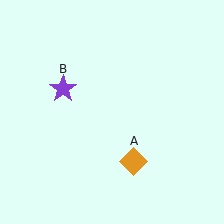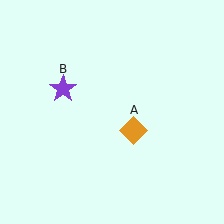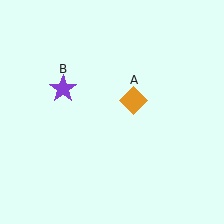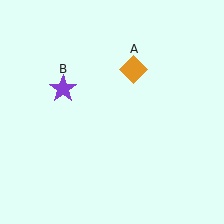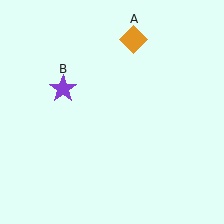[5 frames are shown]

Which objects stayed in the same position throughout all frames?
Purple star (object B) remained stationary.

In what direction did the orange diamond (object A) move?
The orange diamond (object A) moved up.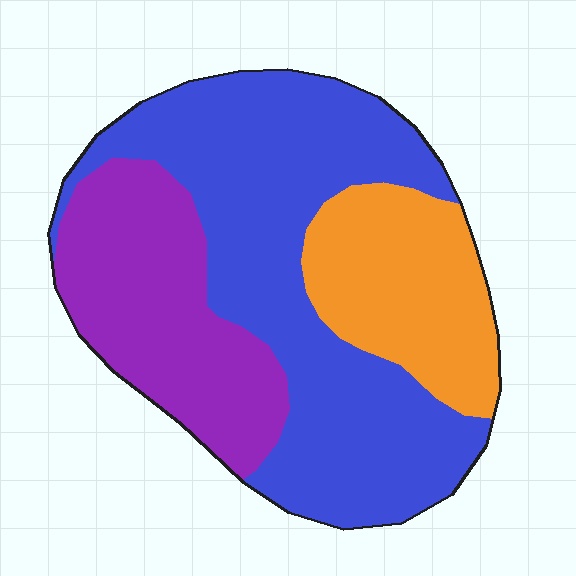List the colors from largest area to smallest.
From largest to smallest: blue, purple, orange.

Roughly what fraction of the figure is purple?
Purple covers about 25% of the figure.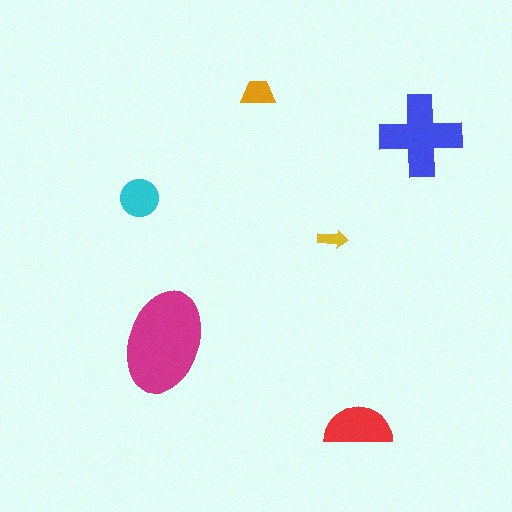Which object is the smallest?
The yellow arrow.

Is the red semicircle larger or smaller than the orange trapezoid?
Larger.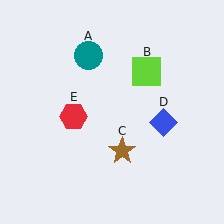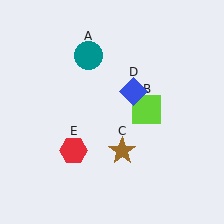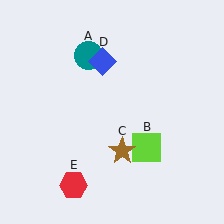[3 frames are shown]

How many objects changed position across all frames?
3 objects changed position: lime square (object B), blue diamond (object D), red hexagon (object E).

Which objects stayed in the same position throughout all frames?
Teal circle (object A) and brown star (object C) remained stationary.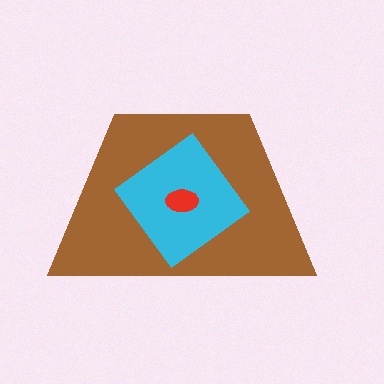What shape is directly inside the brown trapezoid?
The cyan diamond.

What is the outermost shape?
The brown trapezoid.